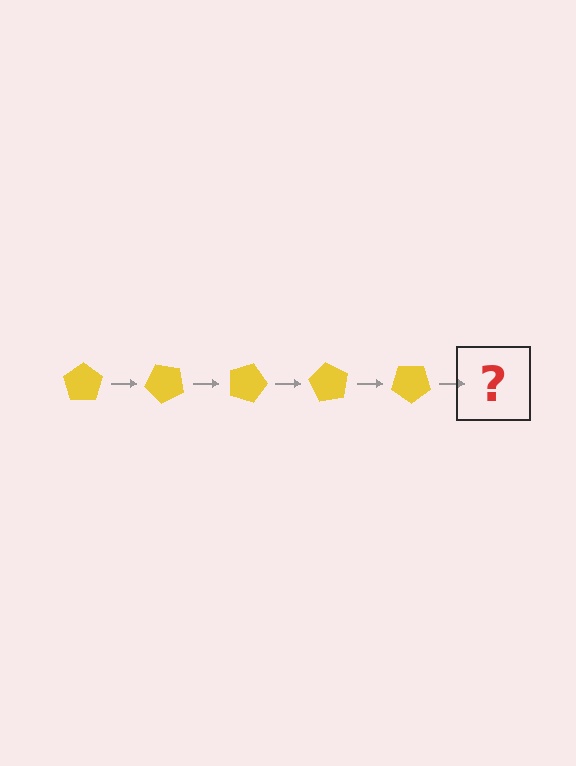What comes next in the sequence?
The next element should be a yellow pentagon rotated 225 degrees.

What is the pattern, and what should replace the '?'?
The pattern is that the pentagon rotates 45 degrees each step. The '?' should be a yellow pentagon rotated 225 degrees.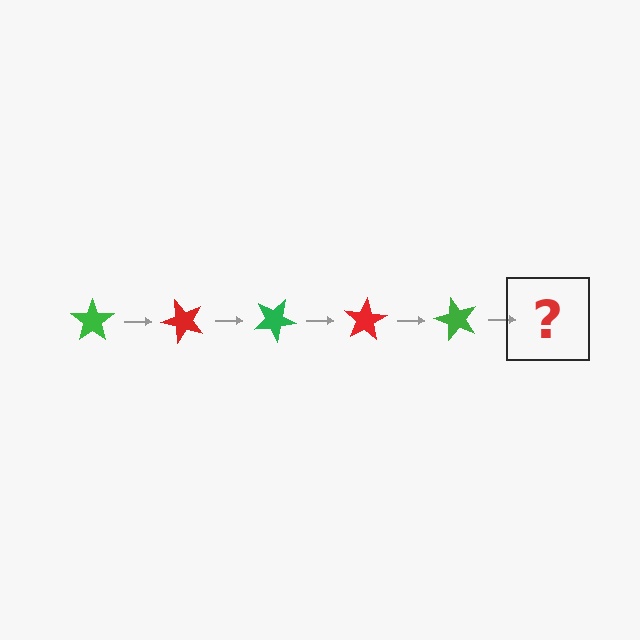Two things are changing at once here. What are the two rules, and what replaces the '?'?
The two rules are that it rotates 50 degrees each step and the color cycles through green and red. The '?' should be a red star, rotated 250 degrees from the start.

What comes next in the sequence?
The next element should be a red star, rotated 250 degrees from the start.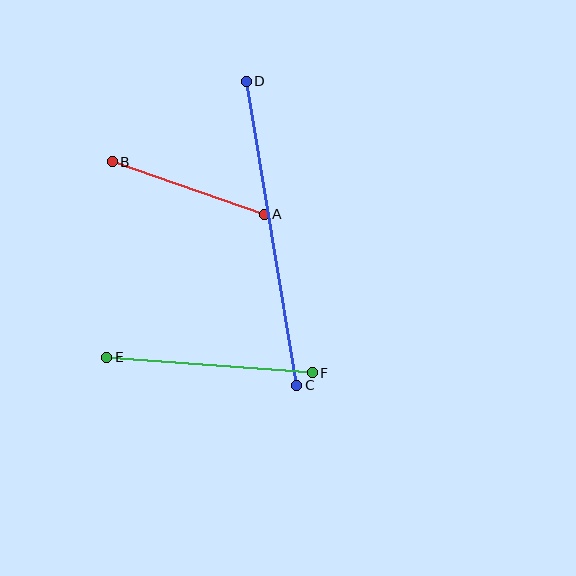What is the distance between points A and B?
The distance is approximately 161 pixels.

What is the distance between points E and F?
The distance is approximately 206 pixels.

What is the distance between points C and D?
The distance is approximately 308 pixels.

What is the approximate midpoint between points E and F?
The midpoint is at approximately (209, 365) pixels.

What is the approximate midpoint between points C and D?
The midpoint is at approximately (271, 233) pixels.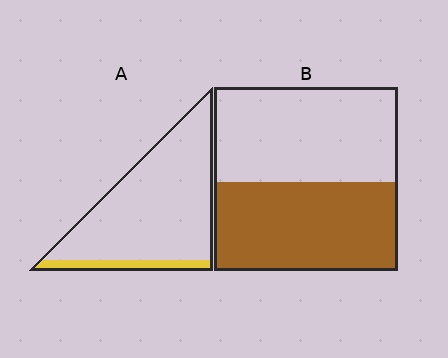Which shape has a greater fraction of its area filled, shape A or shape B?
Shape B.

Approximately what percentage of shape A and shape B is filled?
A is approximately 10% and B is approximately 50%.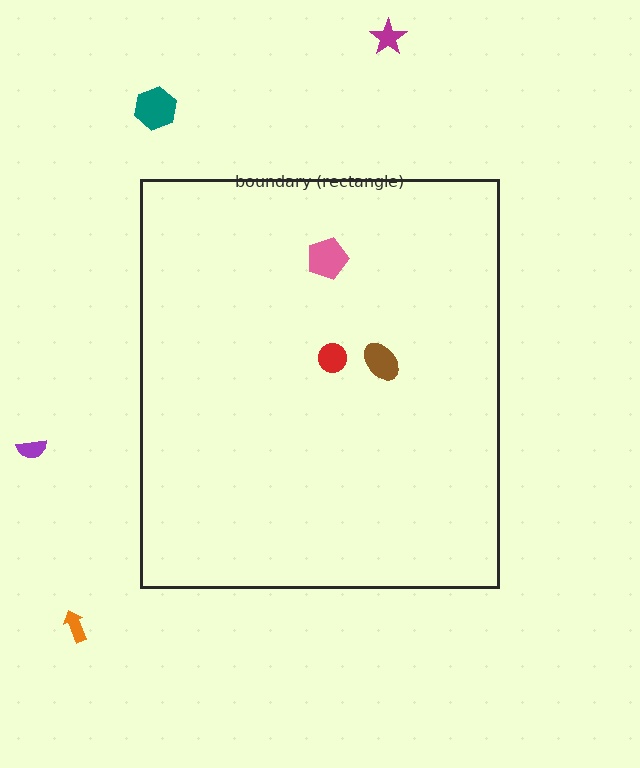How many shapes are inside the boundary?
3 inside, 4 outside.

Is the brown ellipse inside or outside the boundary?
Inside.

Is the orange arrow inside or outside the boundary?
Outside.